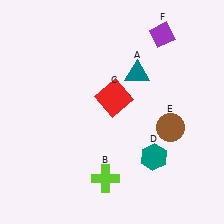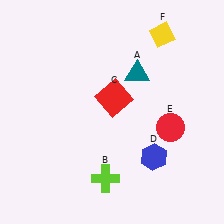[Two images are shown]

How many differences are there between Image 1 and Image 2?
There are 3 differences between the two images.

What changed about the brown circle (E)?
In Image 1, E is brown. In Image 2, it changed to red.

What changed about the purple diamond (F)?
In Image 1, F is purple. In Image 2, it changed to yellow.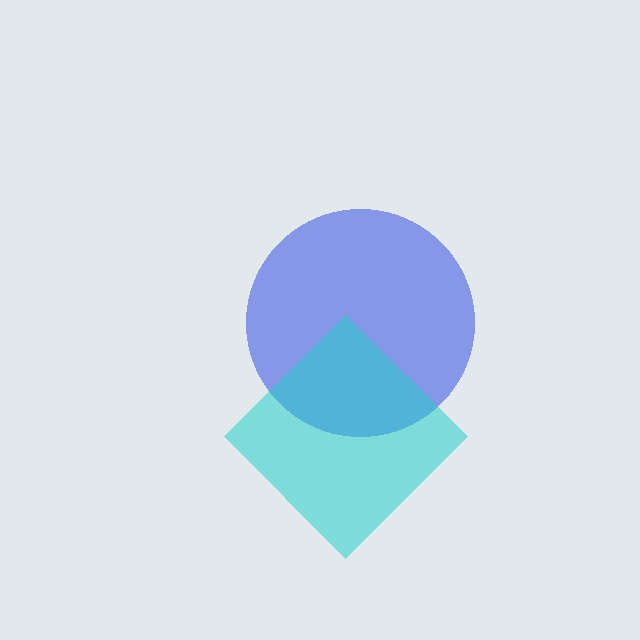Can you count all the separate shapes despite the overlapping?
Yes, there are 2 separate shapes.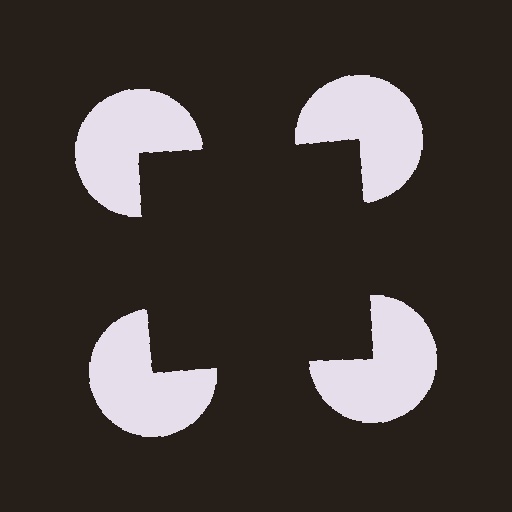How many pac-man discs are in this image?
There are 4 — one at each vertex of the illusory square.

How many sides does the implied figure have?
4 sides.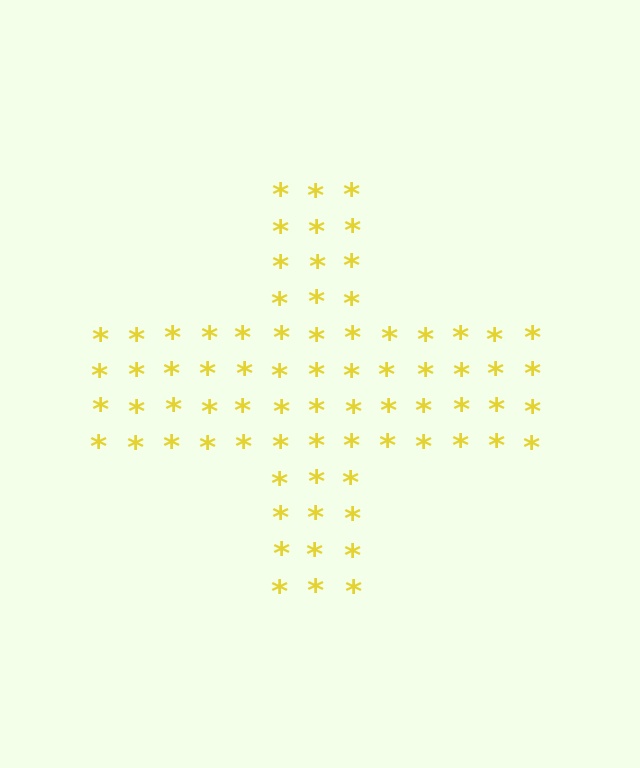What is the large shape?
The large shape is a cross.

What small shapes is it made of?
It is made of small asterisks.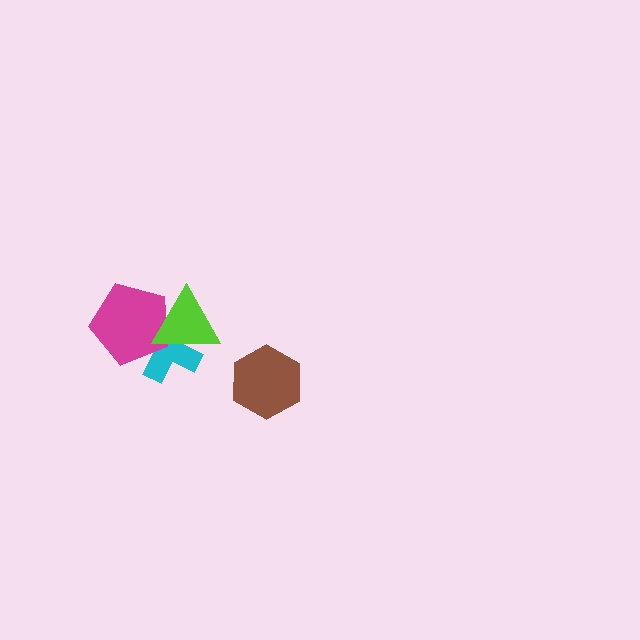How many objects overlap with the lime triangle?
2 objects overlap with the lime triangle.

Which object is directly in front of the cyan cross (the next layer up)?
The magenta pentagon is directly in front of the cyan cross.